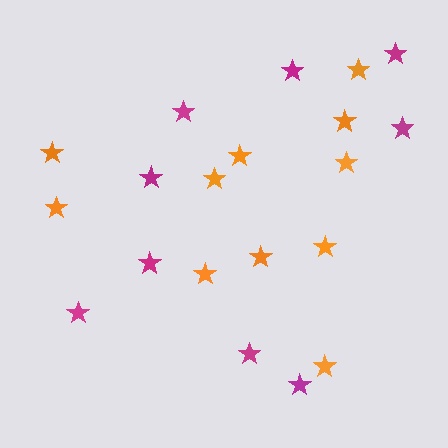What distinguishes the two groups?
There are 2 groups: one group of orange stars (11) and one group of magenta stars (9).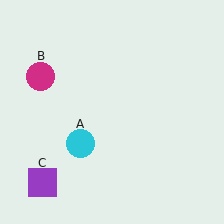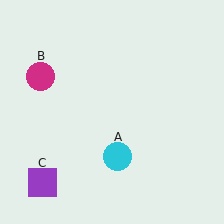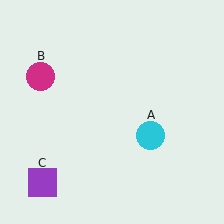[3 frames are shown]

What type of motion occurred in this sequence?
The cyan circle (object A) rotated counterclockwise around the center of the scene.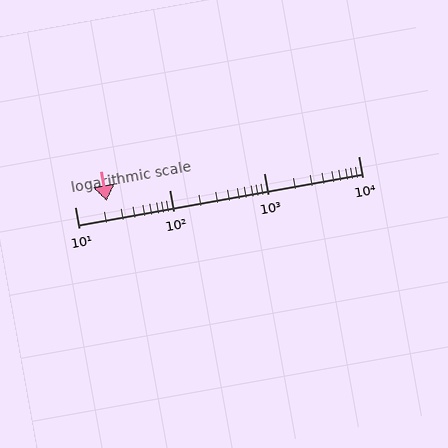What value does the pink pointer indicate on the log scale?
The pointer indicates approximately 22.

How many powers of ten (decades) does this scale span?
The scale spans 3 decades, from 10 to 10000.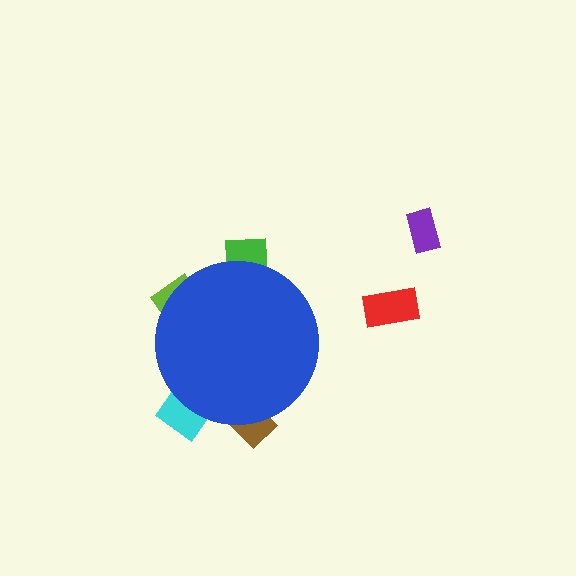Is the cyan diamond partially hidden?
Yes, the cyan diamond is partially hidden behind the blue circle.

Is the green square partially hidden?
Yes, the green square is partially hidden behind the blue circle.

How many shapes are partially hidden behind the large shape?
4 shapes are partially hidden.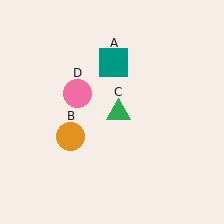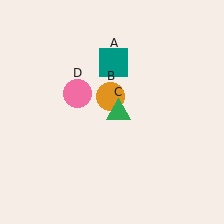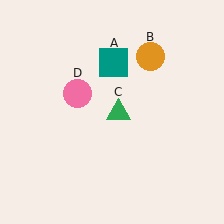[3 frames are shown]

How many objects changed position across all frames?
1 object changed position: orange circle (object B).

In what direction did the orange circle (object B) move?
The orange circle (object B) moved up and to the right.